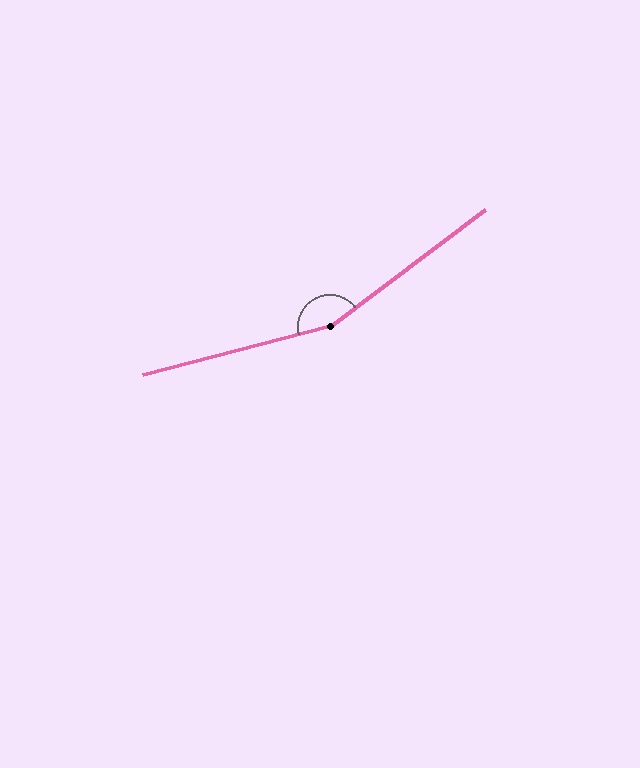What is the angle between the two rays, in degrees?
Approximately 157 degrees.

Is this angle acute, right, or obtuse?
It is obtuse.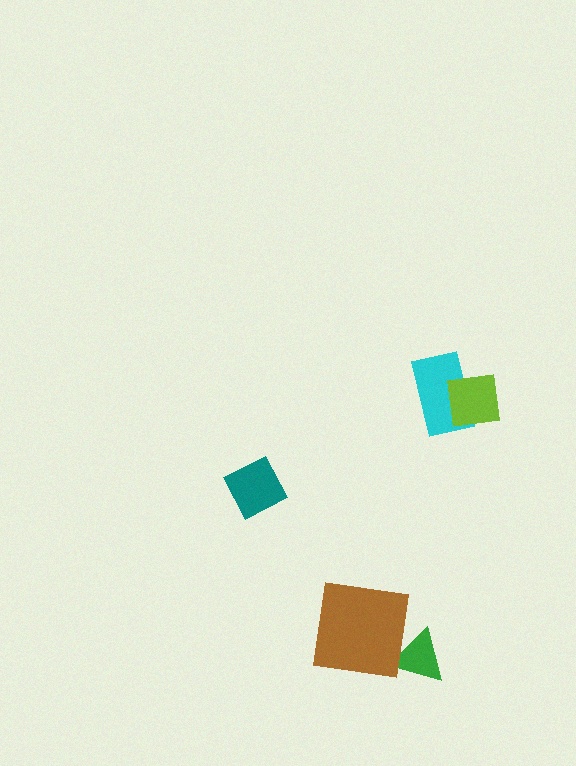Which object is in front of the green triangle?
The brown square is in front of the green triangle.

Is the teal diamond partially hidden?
No, no other shape covers it.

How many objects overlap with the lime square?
1 object overlaps with the lime square.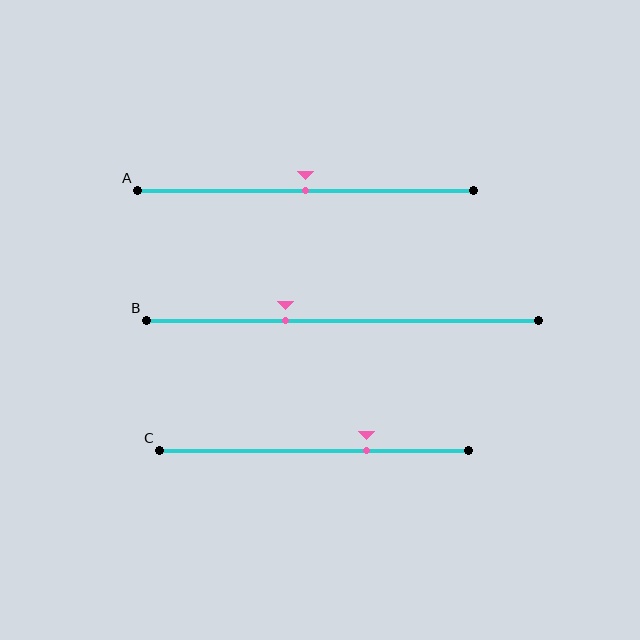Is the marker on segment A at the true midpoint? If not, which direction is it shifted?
Yes, the marker on segment A is at the true midpoint.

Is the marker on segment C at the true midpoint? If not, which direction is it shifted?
No, the marker on segment C is shifted to the right by about 17% of the segment length.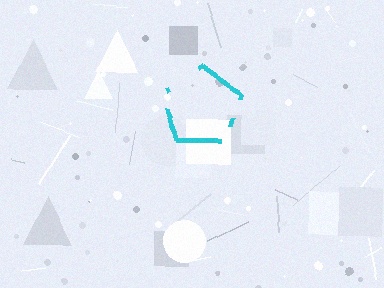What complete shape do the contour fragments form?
The contour fragments form a pentagon.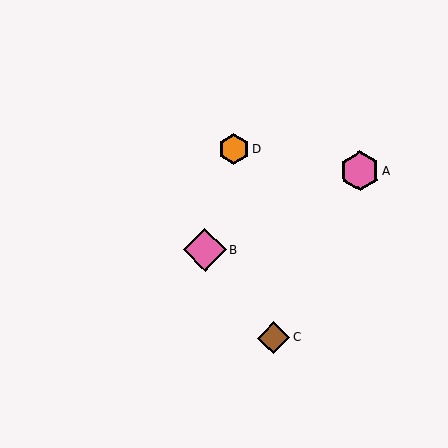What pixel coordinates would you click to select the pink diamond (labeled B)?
Click at (205, 250) to select the pink diamond B.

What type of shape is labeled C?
Shape C is a brown diamond.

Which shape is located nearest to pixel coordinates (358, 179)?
The pink hexagon (labeled A) at (360, 171) is nearest to that location.